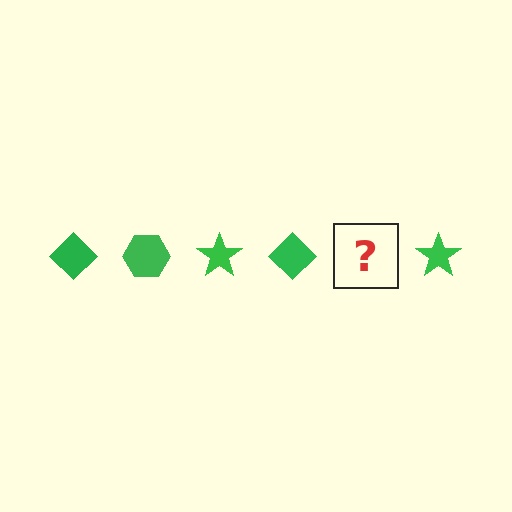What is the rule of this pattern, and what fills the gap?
The rule is that the pattern cycles through diamond, hexagon, star shapes in green. The gap should be filled with a green hexagon.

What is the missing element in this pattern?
The missing element is a green hexagon.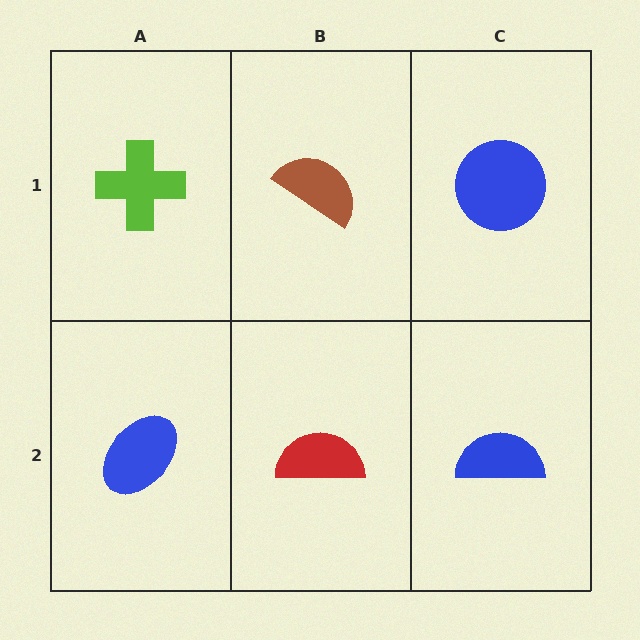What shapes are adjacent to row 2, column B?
A brown semicircle (row 1, column B), a blue ellipse (row 2, column A), a blue semicircle (row 2, column C).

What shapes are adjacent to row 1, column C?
A blue semicircle (row 2, column C), a brown semicircle (row 1, column B).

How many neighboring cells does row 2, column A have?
2.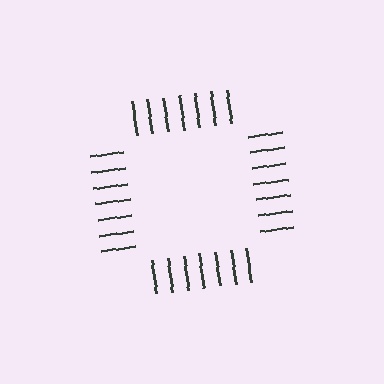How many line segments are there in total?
28 — 7 along each of the 4 edges.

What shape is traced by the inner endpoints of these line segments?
An illusory square — the line segments terminate on its edges but no continuous stroke is drawn.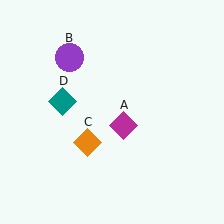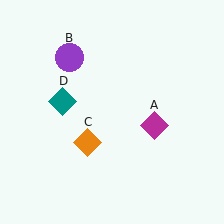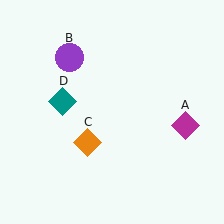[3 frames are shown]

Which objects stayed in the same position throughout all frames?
Purple circle (object B) and orange diamond (object C) and teal diamond (object D) remained stationary.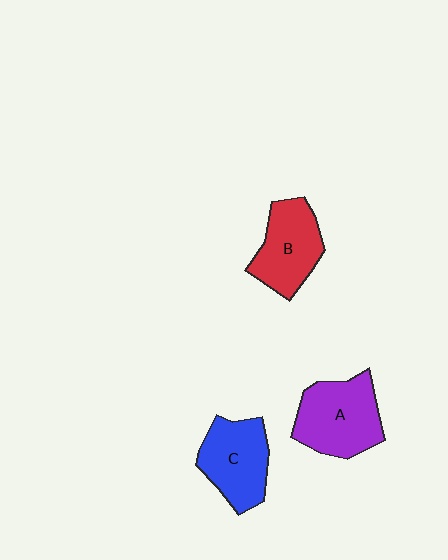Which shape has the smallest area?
Shape B (red).